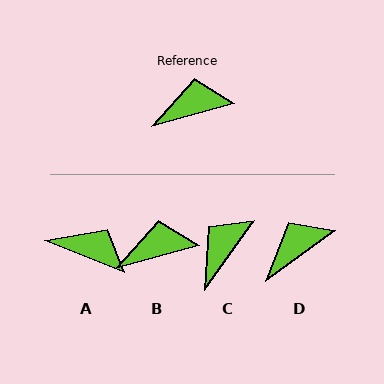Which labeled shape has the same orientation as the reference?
B.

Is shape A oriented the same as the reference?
No, it is off by about 37 degrees.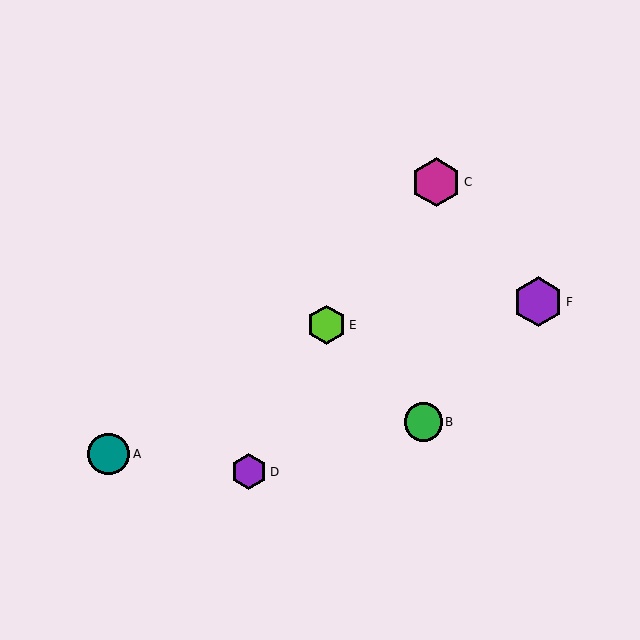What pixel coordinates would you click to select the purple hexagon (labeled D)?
Click at (249, 472) to select the purple hexagon D.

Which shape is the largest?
The purple hexagon (labeled F) is the largest.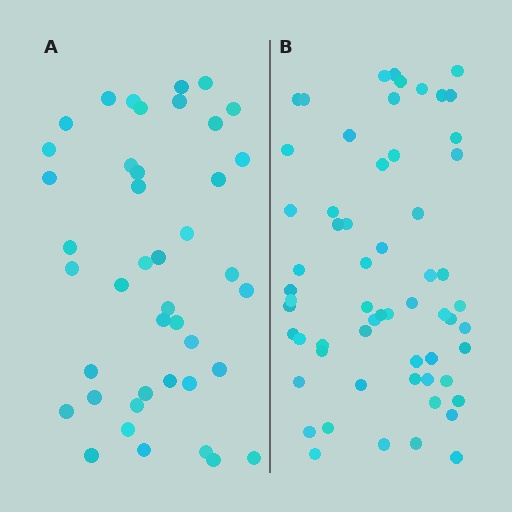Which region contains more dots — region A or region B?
Region B (the right region) has more dots.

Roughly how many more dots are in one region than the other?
Region B has approximately 20 more dots than region A.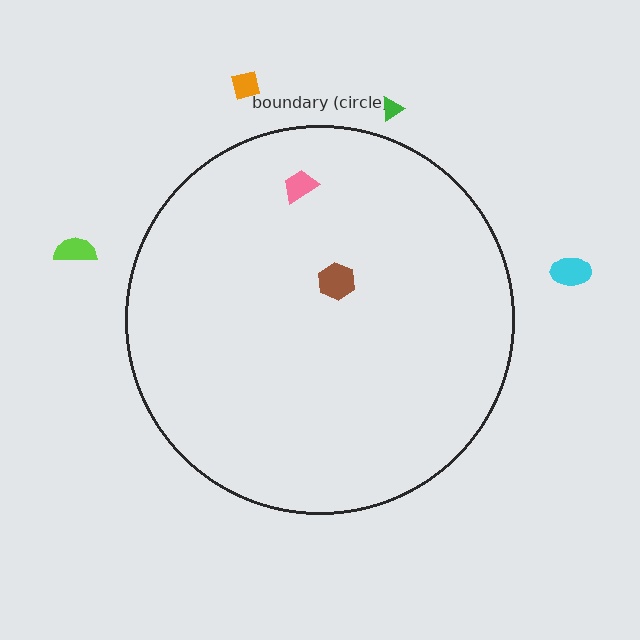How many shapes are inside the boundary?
2 inside, 4 outside.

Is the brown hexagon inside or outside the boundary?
Inside.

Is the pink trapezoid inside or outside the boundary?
Inside.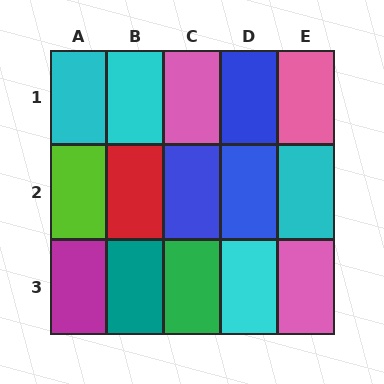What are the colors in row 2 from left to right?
Lime, red, blue, blue, cyan.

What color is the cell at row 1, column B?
Cyan.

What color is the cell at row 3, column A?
Magenta.